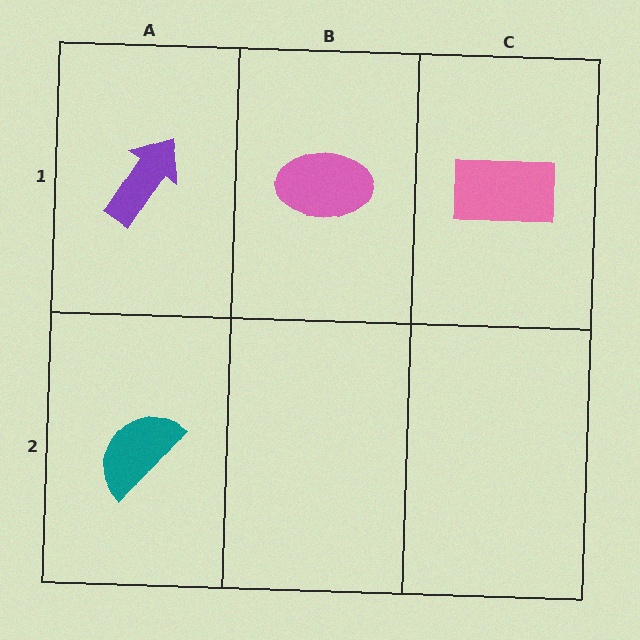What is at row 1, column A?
A purple arrow.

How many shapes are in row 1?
3 shapes.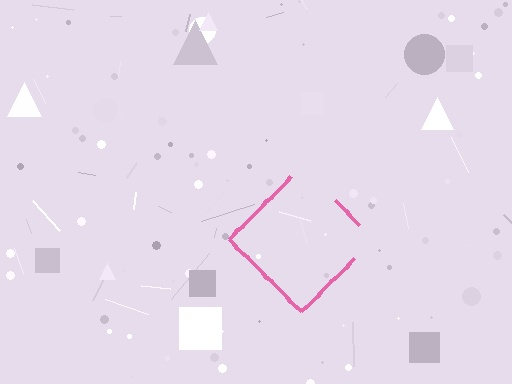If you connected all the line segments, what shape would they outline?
They would outline a diamond.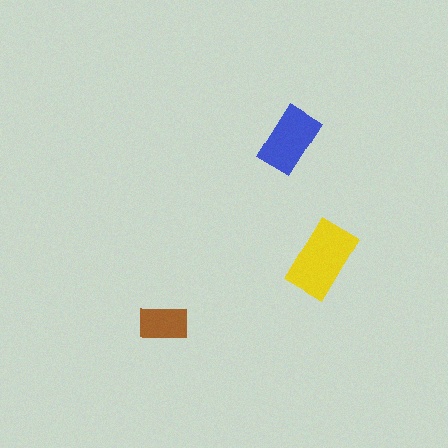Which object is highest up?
The blue rectangle is topmost.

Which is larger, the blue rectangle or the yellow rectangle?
The yellow one.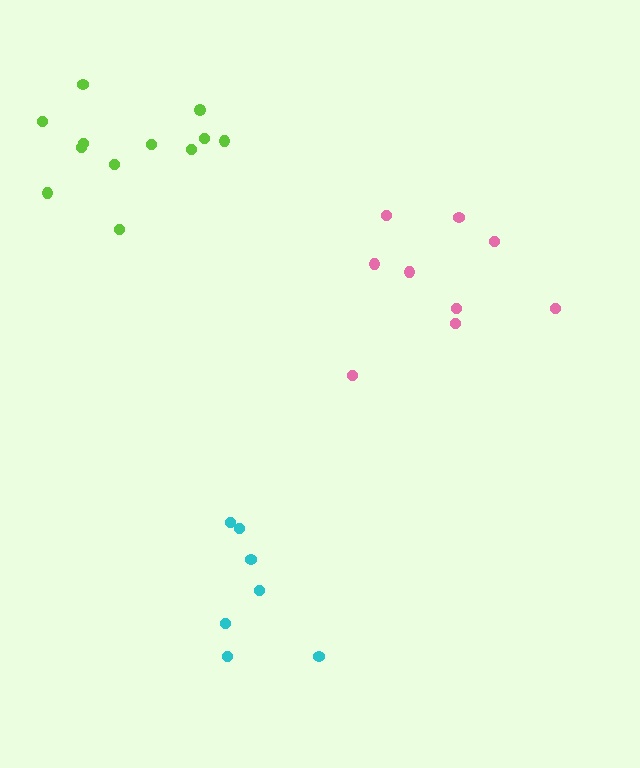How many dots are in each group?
Group 1: 9 dots, Group 2: 12 dots, Group 3: 7 dots (28 total).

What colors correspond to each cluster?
The clusters are colored: pink, lime, cyan.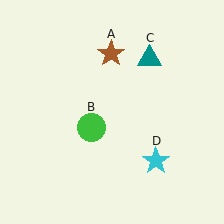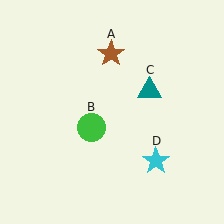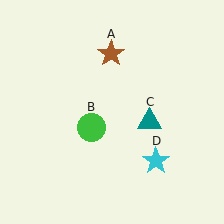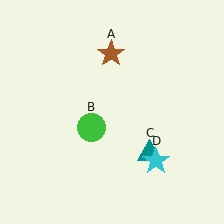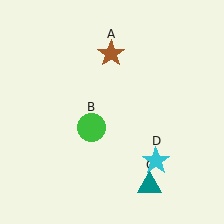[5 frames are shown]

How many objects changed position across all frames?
1 object changed position: teal triangle (object C).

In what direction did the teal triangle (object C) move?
The teal triangle (object C) moved down.